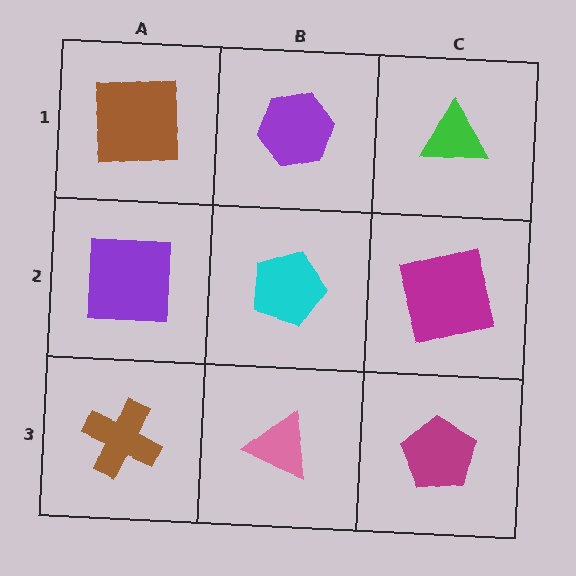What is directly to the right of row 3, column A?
A pink triangle.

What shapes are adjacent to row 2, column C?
A green triangle (row 1, column C), a magenta pentagon (row 3, column C), a cyan pentagon (row 2, column B).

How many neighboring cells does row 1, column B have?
3.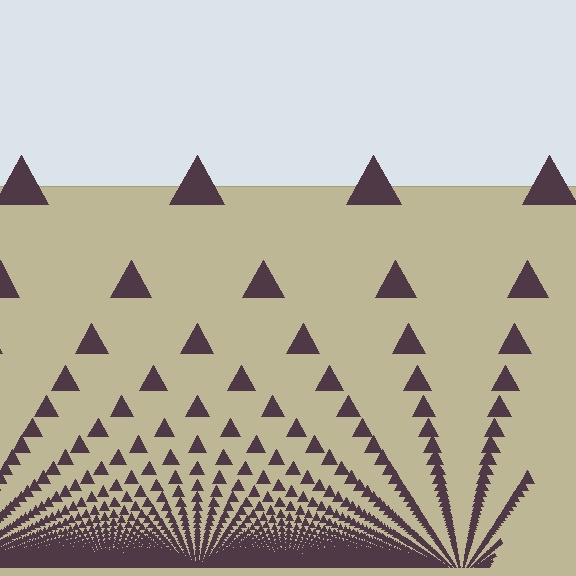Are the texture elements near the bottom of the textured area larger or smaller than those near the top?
Smaller. The gradient is inverted — elements near the bottom are smaller and denser.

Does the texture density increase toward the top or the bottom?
Density increases toward the bottom.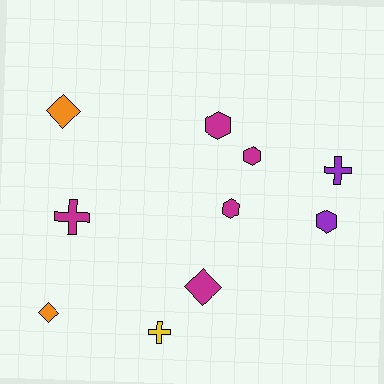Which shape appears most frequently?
Hexagon, with 4 objects.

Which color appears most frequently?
Magenta, with 5 objects.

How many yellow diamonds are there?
There are no yellow diamonds.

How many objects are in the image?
There are 10 objects.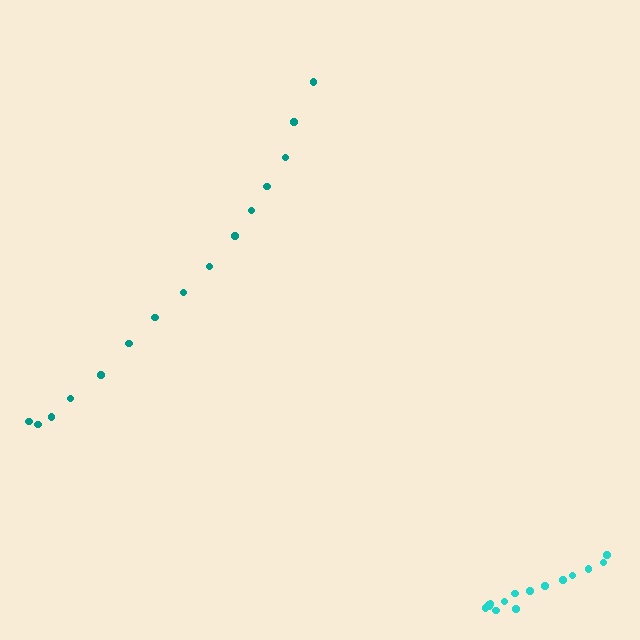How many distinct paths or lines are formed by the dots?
There are 2 distinct paths.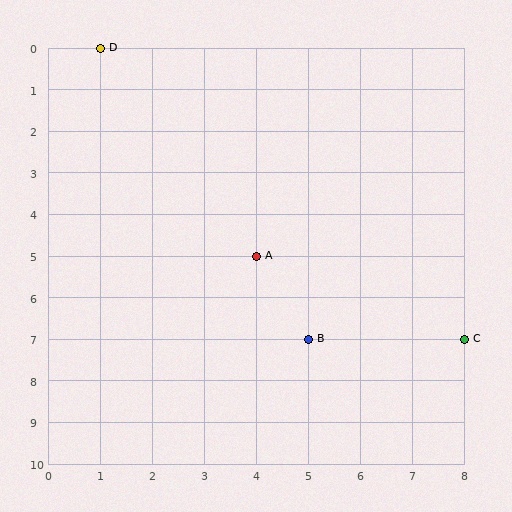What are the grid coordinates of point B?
Point B is at grid coordinates (5, 7).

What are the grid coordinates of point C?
Point C is at grid coordinates (8, 7).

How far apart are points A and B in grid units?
Points A and B are 1 column and 2 rows apart (about 2.2 grid units diagonally).